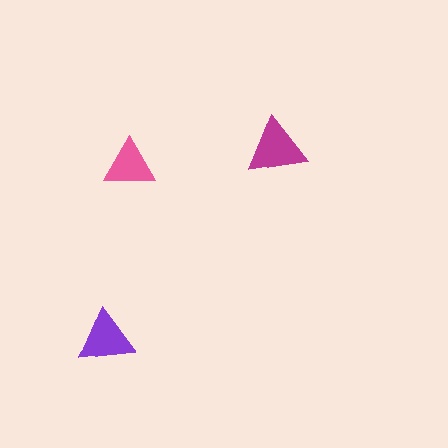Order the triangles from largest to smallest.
the magenta one, the purple one, the pink one.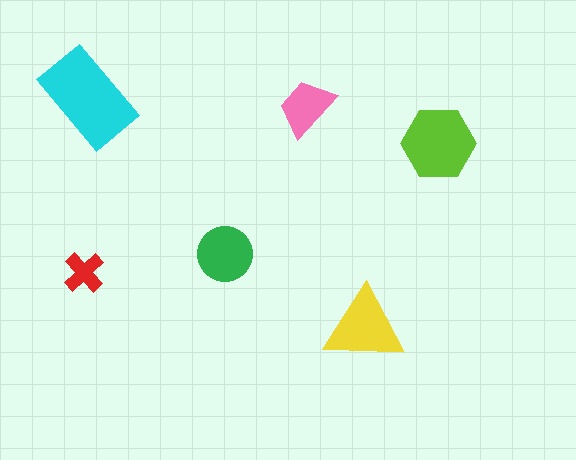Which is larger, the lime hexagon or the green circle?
The lime hexagon.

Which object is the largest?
The cyan rectangle.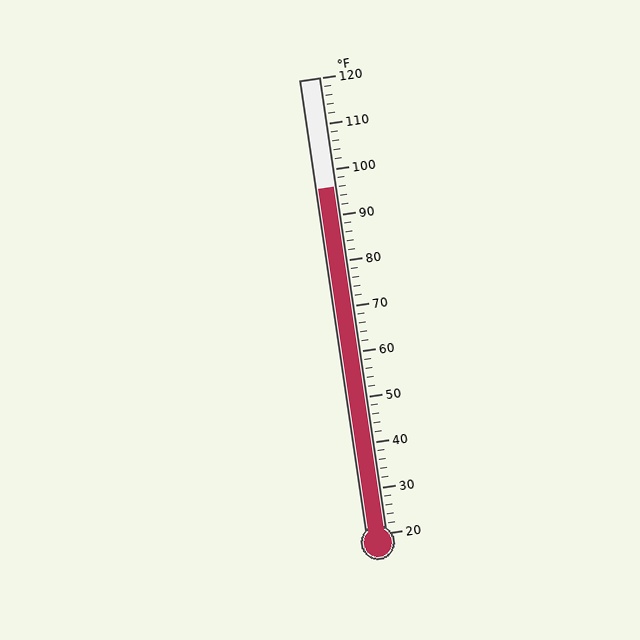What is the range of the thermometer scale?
The thermometer scale ranges from 20°F to 120°F.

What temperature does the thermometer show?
The thermometer shows approximately 96°F.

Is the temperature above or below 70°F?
The temperature is above 70°F.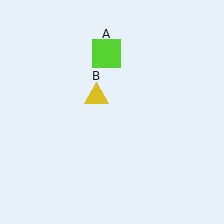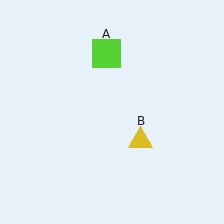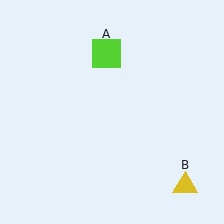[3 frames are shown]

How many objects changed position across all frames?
1 object changed position: yellow triangle (object B).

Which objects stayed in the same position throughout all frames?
Lime square (object A) remained stationary.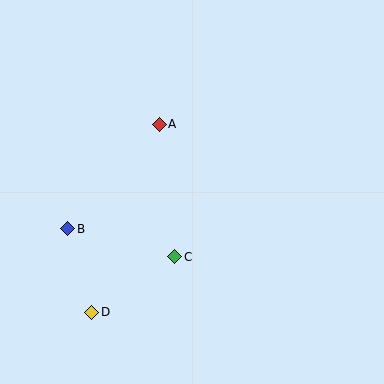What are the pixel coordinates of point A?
Point A is at (159, 124).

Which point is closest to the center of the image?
Point C at (175, 257) is closest to the center.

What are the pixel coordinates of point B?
Point B is at (67, 229).